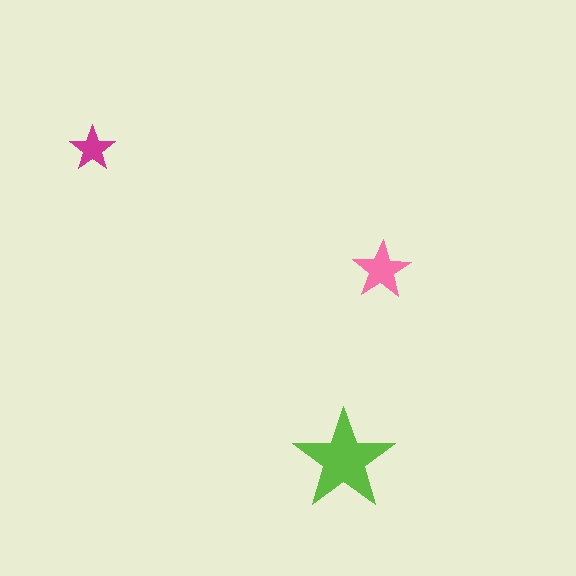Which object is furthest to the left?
The magenta star is leftmost.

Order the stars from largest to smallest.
the lime one, the pink one, the magenta one.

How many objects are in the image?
There are 3 objects in the image.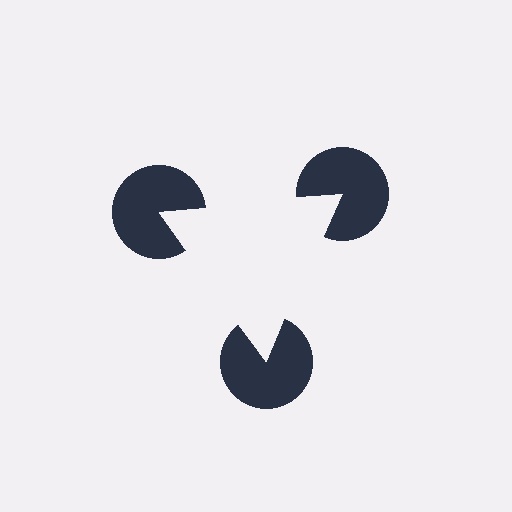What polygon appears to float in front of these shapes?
An illusory triangle — its edges are inferred from the aligned wedge cuts in the pac-man discs, not physically drawn.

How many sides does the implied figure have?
3 sides.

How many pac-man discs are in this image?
There are 3 — one at each vertex of the illusory triangle.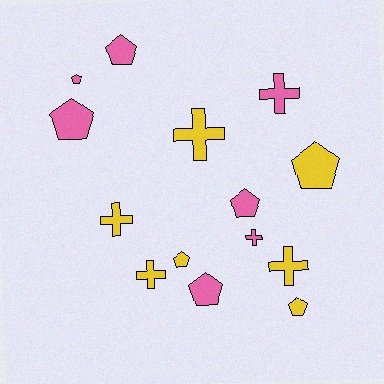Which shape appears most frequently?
Pentagon, with 8 objects.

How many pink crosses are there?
There are 2 pink crosses.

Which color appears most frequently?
Yellow, with 7 objects.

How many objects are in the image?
There are 14 objects.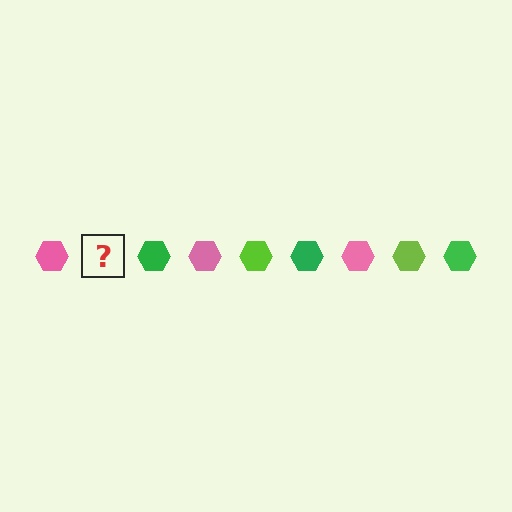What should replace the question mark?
The question mark should be replaced with a lime hexagon.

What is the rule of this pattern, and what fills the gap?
The rule is that the pattern cycles through pink, lime, green hexagons. The gap should be filled with a lime hexagon.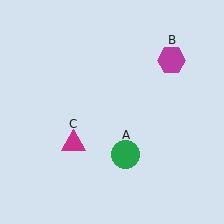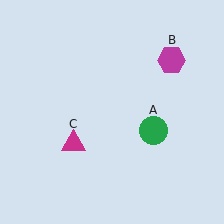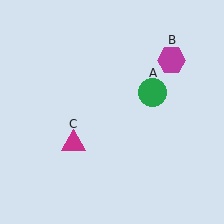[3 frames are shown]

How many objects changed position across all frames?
1 object changed position: green circle (object A).